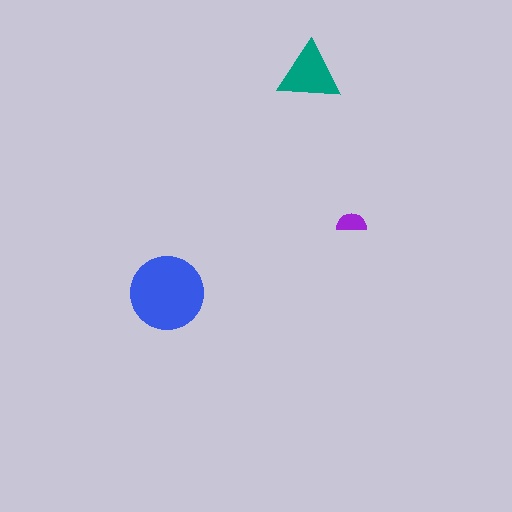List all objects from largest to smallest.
The blue circle, the teal triangle, the purple semicircle.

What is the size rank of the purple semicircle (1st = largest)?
3rd.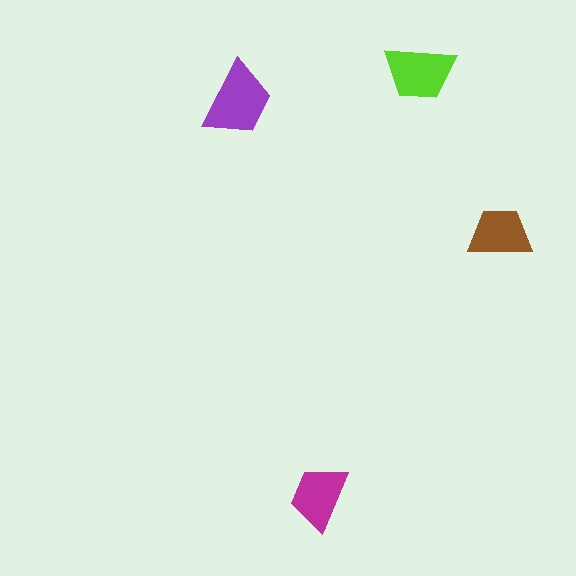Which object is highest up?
The lime trapezoid is topmost.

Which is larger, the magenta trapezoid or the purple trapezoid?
The purple one.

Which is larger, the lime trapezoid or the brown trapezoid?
The lime one.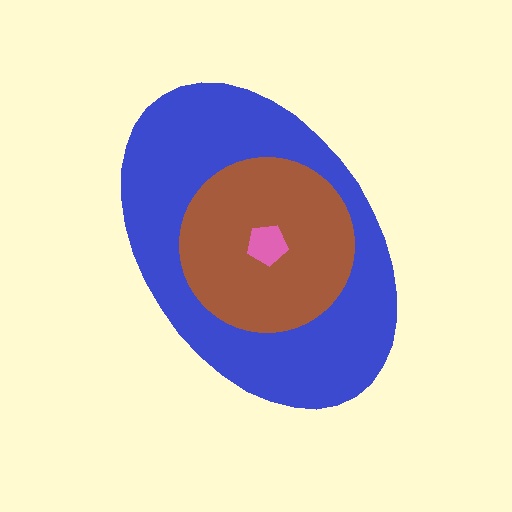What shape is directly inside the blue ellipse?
The brown circle.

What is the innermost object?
The pink pentagon.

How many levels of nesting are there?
3.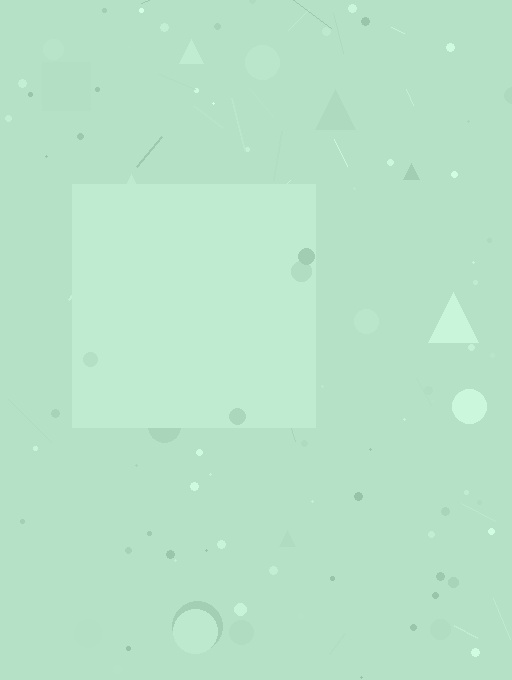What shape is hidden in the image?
A square is hidden in the image.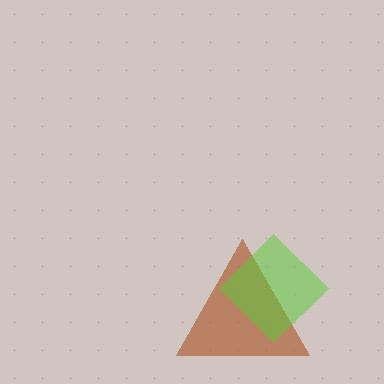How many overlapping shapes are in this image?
There are 2 overlapping shapes in the image.